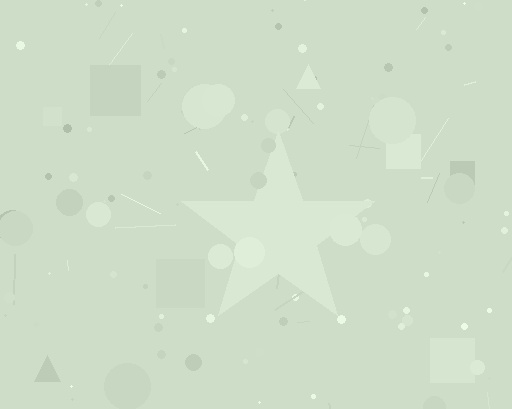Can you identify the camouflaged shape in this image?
The camouflaged shape is a star.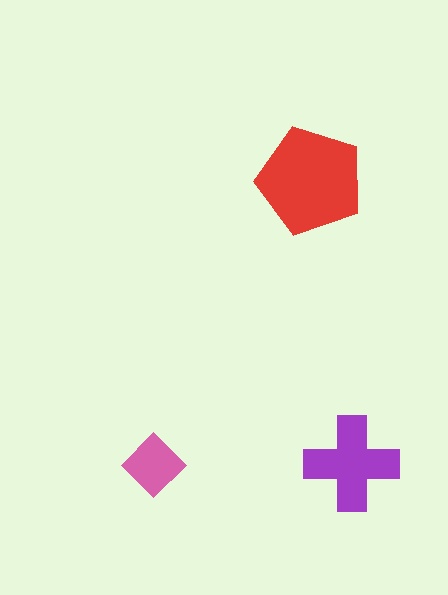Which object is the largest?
The red pentagon.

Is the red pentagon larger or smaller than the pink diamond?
Larger.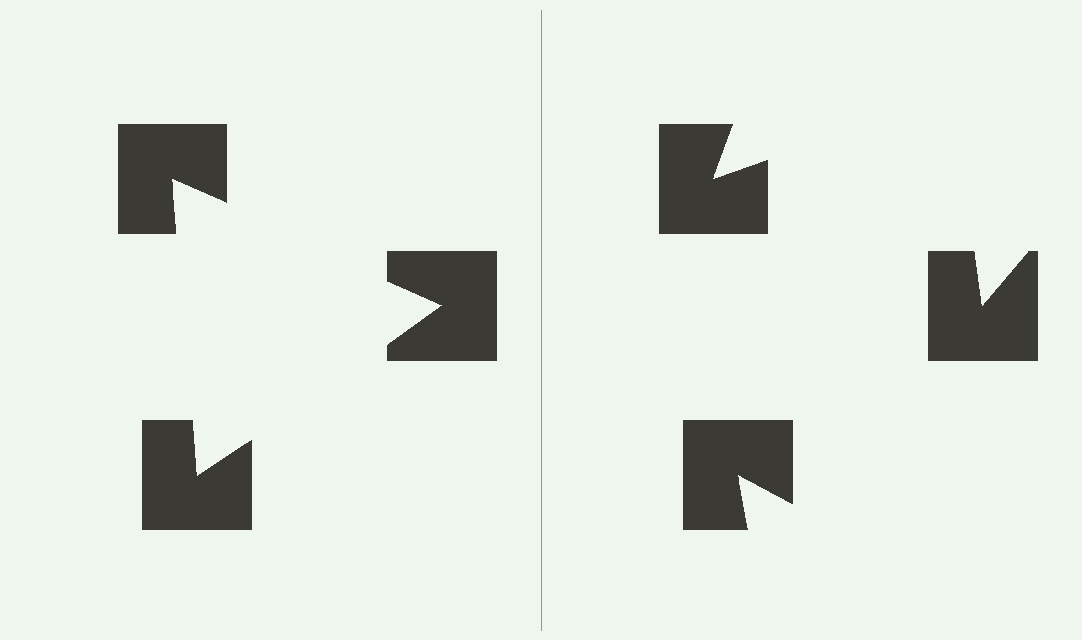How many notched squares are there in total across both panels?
6 — 3 on each side.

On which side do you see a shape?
An illusory triangle appears on the left side. On the right side the wedge cuts are rotated, so no coherent shape forms.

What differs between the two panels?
The notched squares are positioned identically on both sides; only the wedge orientations differ. On the left they align to a triangle; on the right they are misaligned.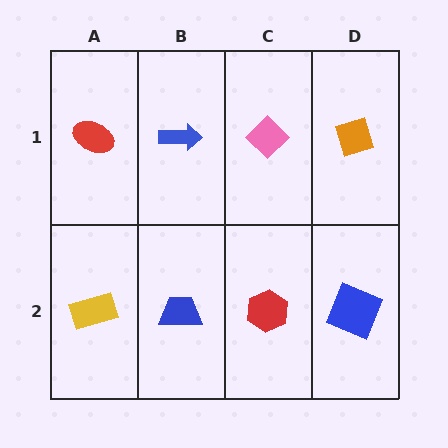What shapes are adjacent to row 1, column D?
A blue square (row 2, column D), a pink diamond (row 1, column C).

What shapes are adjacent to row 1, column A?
A yellow rectangle (row 2, column A), a blue arrow (row 1, column B).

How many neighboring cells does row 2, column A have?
2.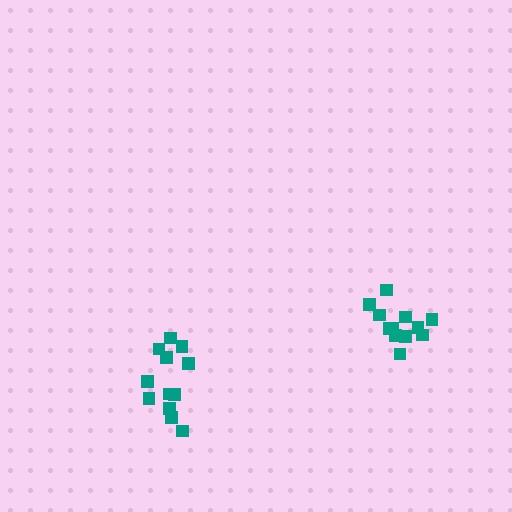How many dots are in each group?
Group 1: 12 dots, Group 2: 12 dots (24 total).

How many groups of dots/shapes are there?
There are 2 groups.